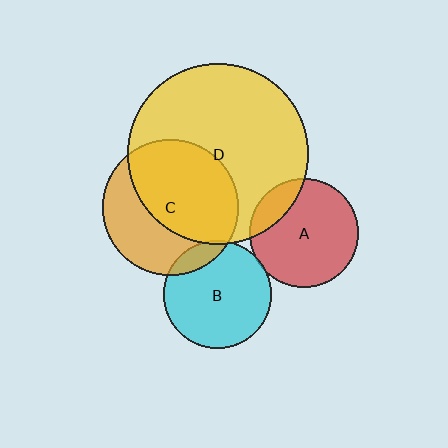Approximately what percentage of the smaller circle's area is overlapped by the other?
Approximately 60%.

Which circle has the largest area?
Circle D (yellow).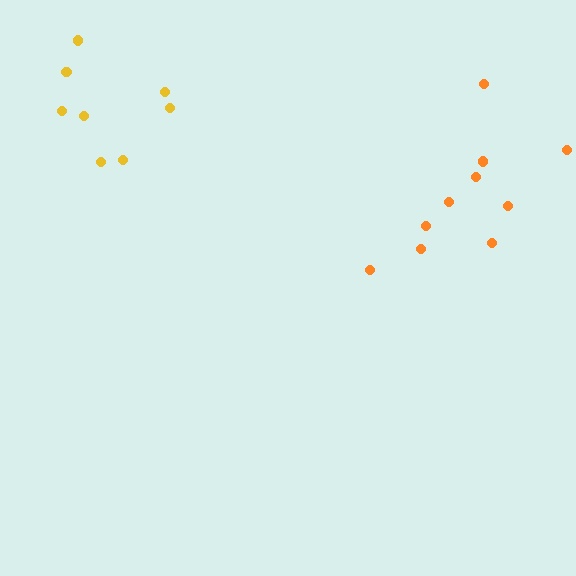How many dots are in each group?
Group 1: 8 dots, Group 2: 10 dots (18 total).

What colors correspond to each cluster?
The clusters are colored: yellow, orange.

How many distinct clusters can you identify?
There are 2 distinct clusters.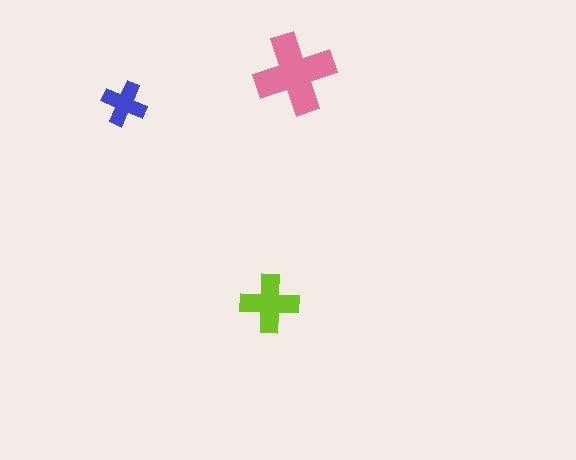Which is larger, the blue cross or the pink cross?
The pink one.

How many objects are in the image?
There are 3 objects in the image.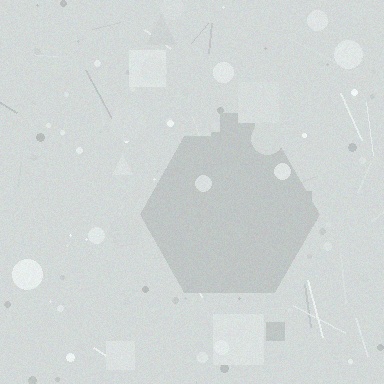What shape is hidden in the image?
A hexagon is hidden in the image.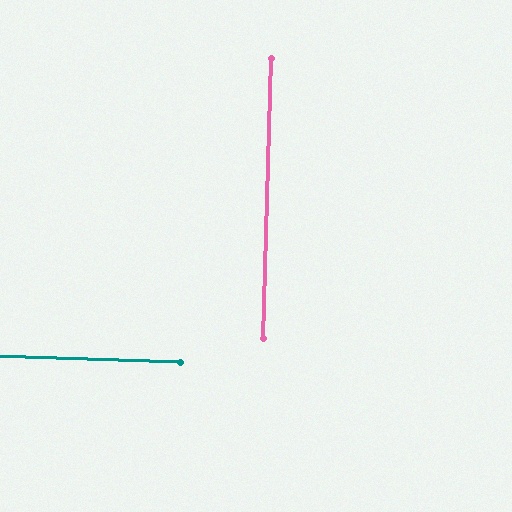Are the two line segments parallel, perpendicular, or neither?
Perpendicular — they meet at approximately 90°.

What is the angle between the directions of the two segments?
Approximately 90 degrees.